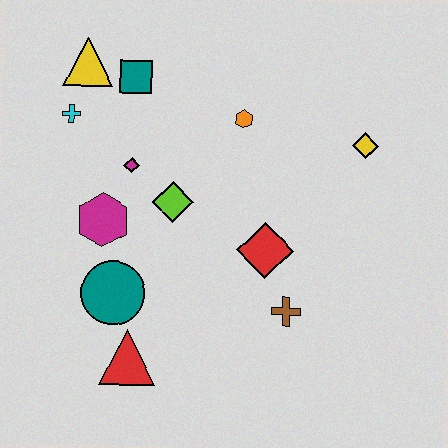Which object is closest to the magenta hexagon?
The magenta diamond is closest to the magenta hexagon.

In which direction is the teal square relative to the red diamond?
The teal square is above the red diamond.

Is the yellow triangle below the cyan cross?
No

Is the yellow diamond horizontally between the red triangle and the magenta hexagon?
No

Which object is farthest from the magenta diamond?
The yellow diamond is farthest from the magenta diamond.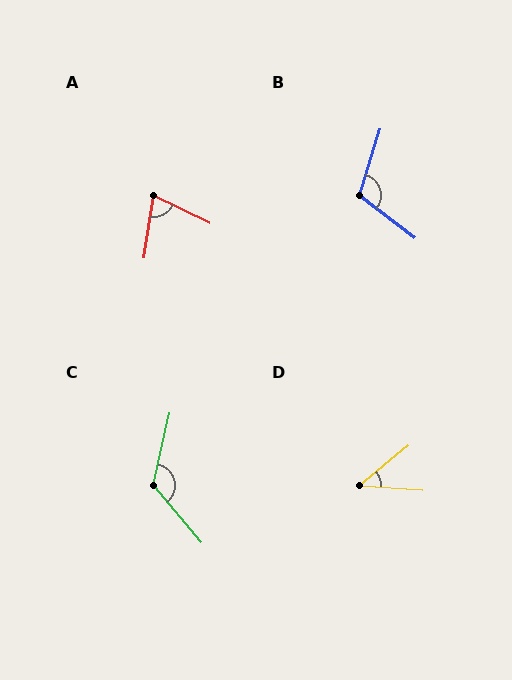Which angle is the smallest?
D, at approximately 44 degrees.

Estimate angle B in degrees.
Approximately 110 degrees.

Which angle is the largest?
C, at approximately 127 degrees.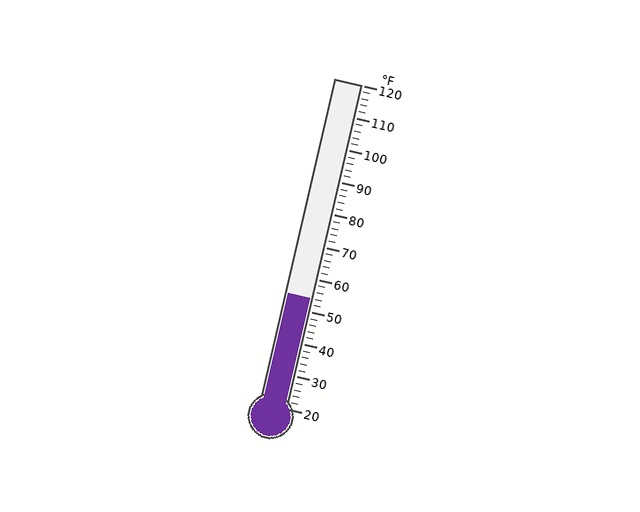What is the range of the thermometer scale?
The thermometer scale ranges from 20°F to 120°F.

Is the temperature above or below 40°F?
The temperature is above 40°F.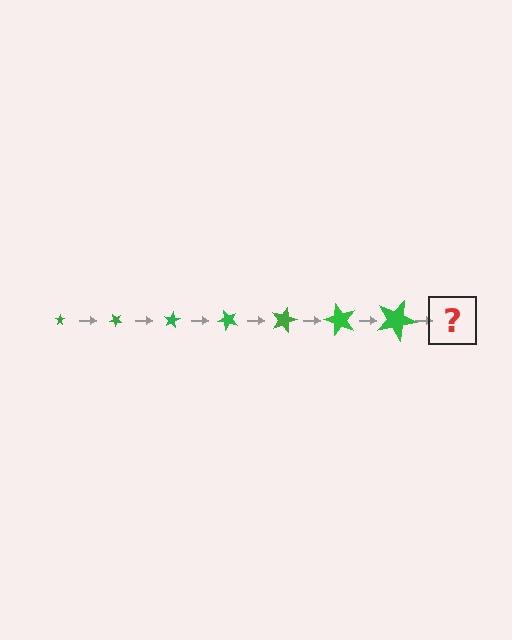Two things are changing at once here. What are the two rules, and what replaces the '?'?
The two rules are that the star grows larger each step and it rotates 40 degrees each step. The '?' should be a star, larger than the previous one and rotated 280 degrees from the start.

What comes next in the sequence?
The next element should be a star, larger than the previous one and rotated 280 degrees from the start.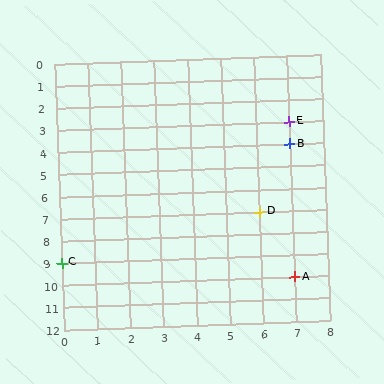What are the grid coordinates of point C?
Point C is at grid coordinates (0, 9).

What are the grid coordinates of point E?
Point E is at grid coordinates (7, 3).